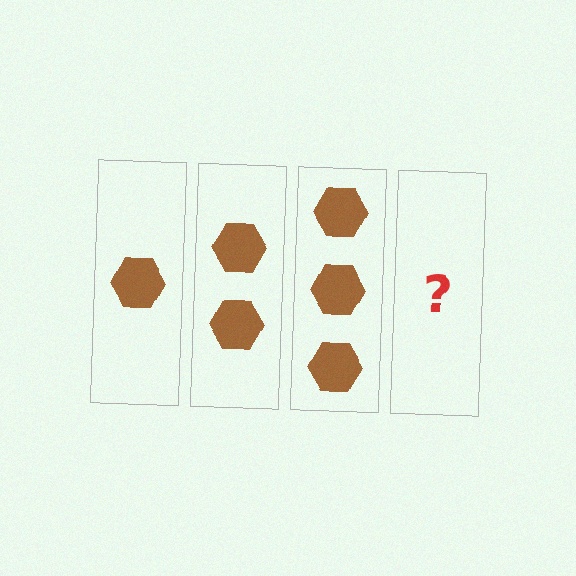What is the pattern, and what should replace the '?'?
The pattern is that each step adds one more hexagon. The '?' should be 4 hexagons.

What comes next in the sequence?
The next element should be 4 hexagons.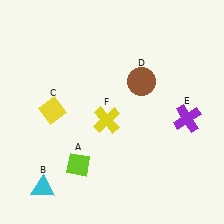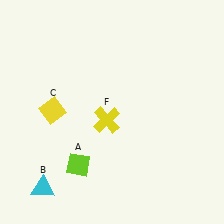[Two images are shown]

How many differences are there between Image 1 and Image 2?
There are 2 differences between the two images.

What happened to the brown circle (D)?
The brown circle (D) was removed in Image 2. It was in the top-right area of Image 1.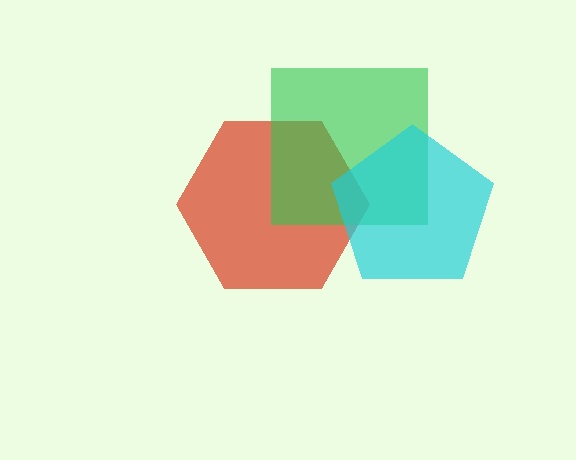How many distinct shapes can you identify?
There are 3 distinct shapes: a red hexagon, a green square, a cyan pentagon.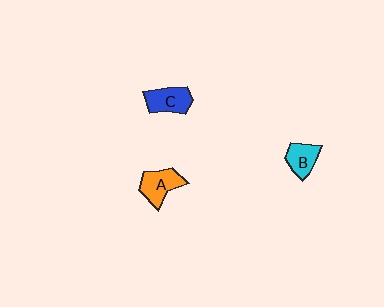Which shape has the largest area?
Shape A (orange).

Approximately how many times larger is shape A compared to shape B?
Approximately 1.3 times.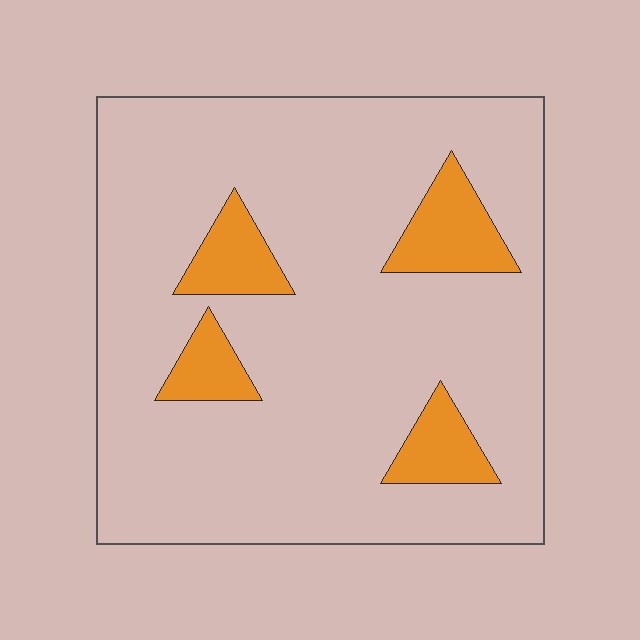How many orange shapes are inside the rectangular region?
4.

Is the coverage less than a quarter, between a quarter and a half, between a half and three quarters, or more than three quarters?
Less than a quarter.